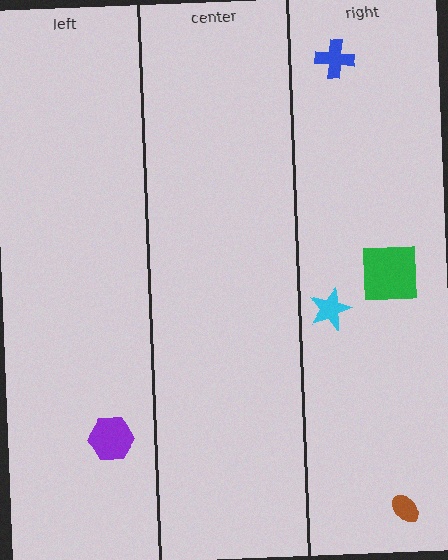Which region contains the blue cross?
The right region.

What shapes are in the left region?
The purple hexagon.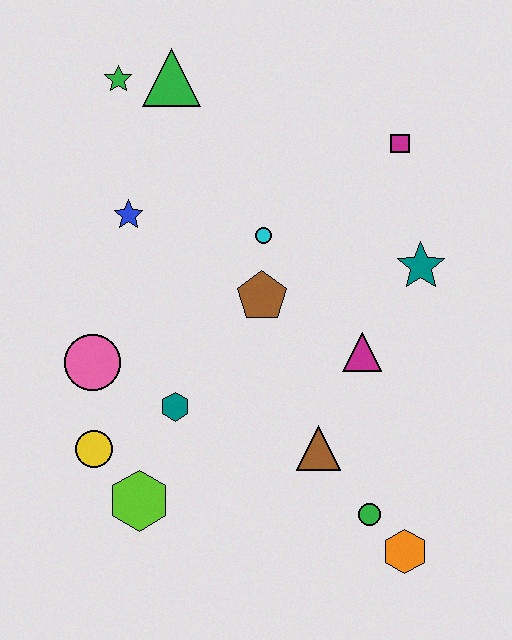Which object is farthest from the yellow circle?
The magenta square is farthest from the yellow circle.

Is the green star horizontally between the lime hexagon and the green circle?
No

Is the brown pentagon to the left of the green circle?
Yes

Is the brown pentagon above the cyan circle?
No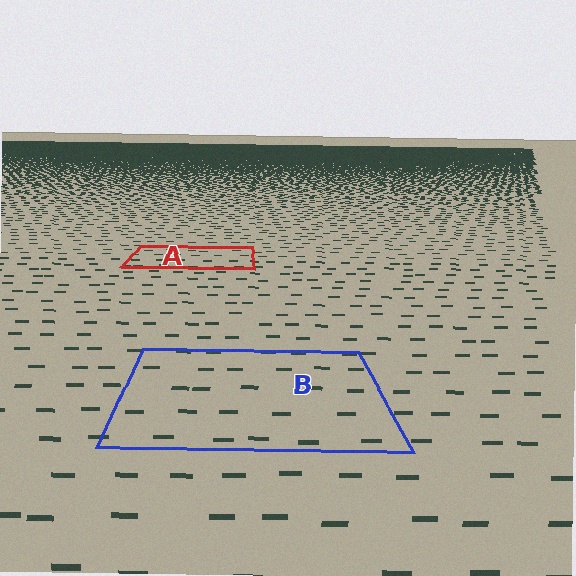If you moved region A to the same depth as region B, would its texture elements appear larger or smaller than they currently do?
They would appear larger. At a closer depth, the same texture elements are projected at a bigger on-screen size.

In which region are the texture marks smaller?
The texture marks are smaller in region A, because it is farther away.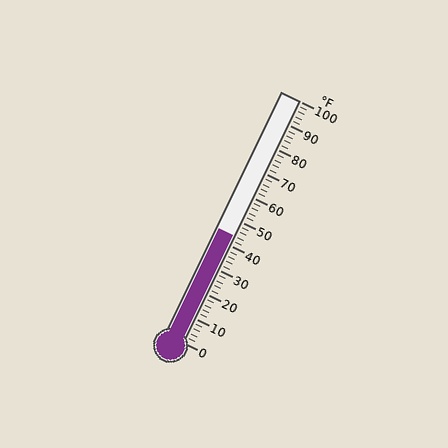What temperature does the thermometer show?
The thermometer shows approximately 44°F.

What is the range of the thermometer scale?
The thermometer scale ranges from 0°F to 100°F.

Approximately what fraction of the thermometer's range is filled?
The thermometer is filled to approximately 45% of its range.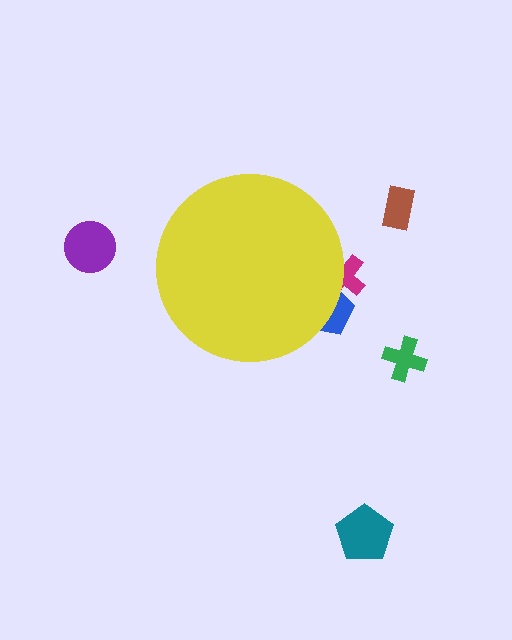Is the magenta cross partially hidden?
Yes, the magenta cross is partially hidden behind the yellow circle.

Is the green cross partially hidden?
No, the green cross is fully visible.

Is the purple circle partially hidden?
No, the purple circle is fully visible.